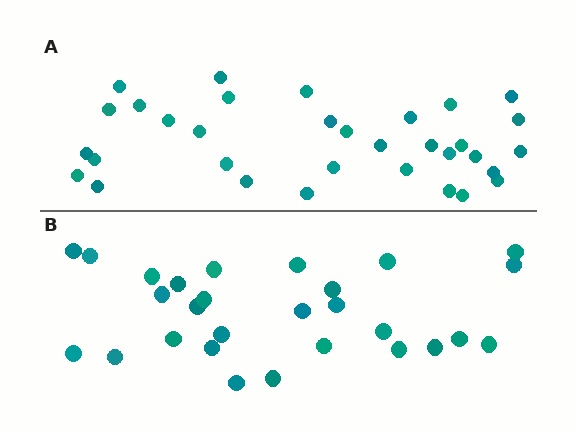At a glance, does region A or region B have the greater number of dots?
Region A (the top region) has more dots.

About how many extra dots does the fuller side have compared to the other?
Region A has about 5 more dots than region B.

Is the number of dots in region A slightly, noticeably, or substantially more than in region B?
Region A has only slightly more — the two regions are fairly close. The ratio is roughly 1.2 to 1.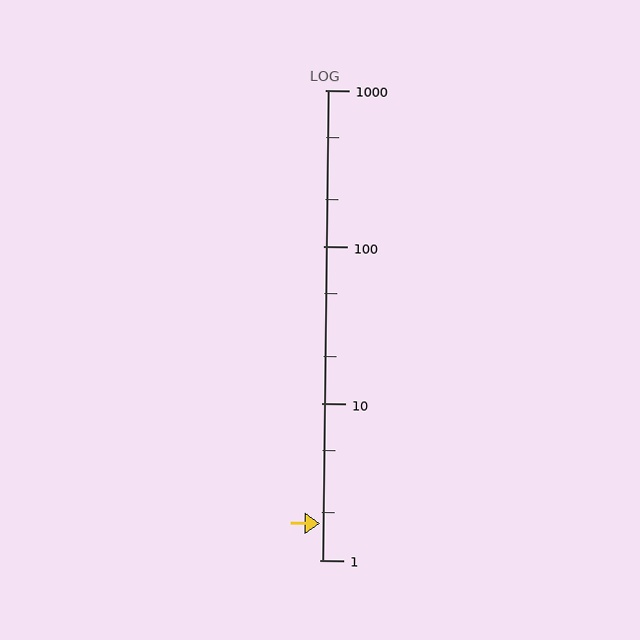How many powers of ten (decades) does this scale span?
The scale spans 3 decades, from 1 to 1000.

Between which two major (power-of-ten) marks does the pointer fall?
The pointer is between 1 and 10.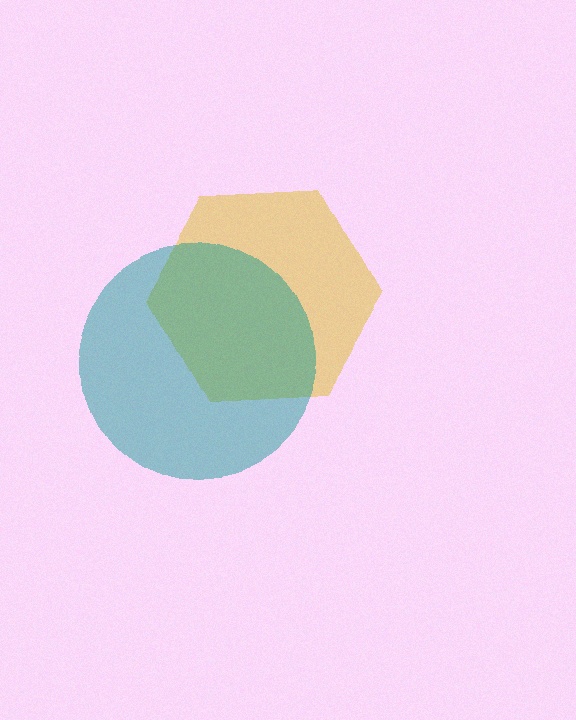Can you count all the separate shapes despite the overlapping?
Yes, there are 2 separate shapes.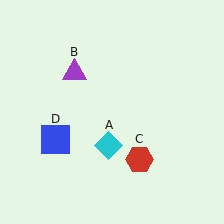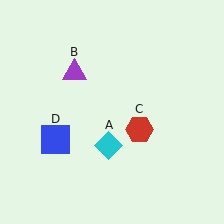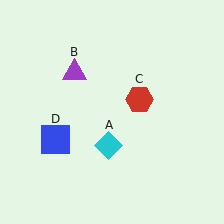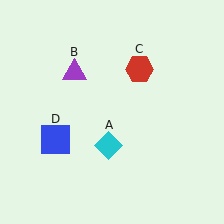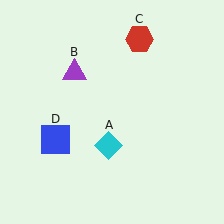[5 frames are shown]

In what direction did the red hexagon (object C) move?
The red hexagon (object C) moved up.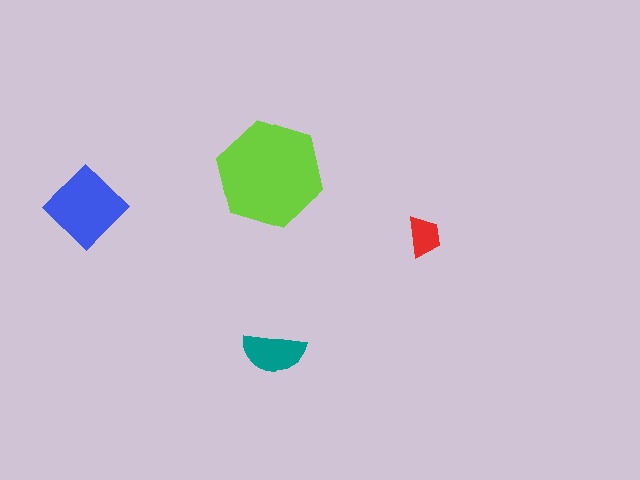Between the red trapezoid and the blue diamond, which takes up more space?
The blue diamond.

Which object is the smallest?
The red trapezoid.